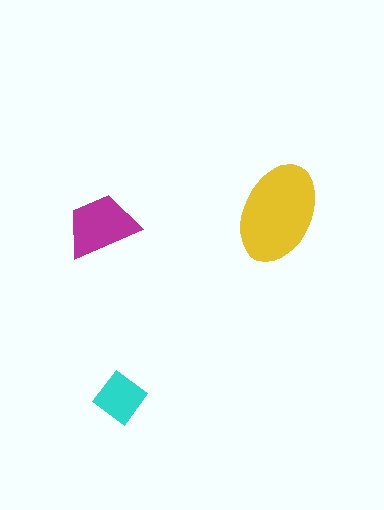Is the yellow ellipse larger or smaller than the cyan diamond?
Larger.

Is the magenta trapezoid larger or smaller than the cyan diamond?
Larger.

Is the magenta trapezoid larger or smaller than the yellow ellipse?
Smaller.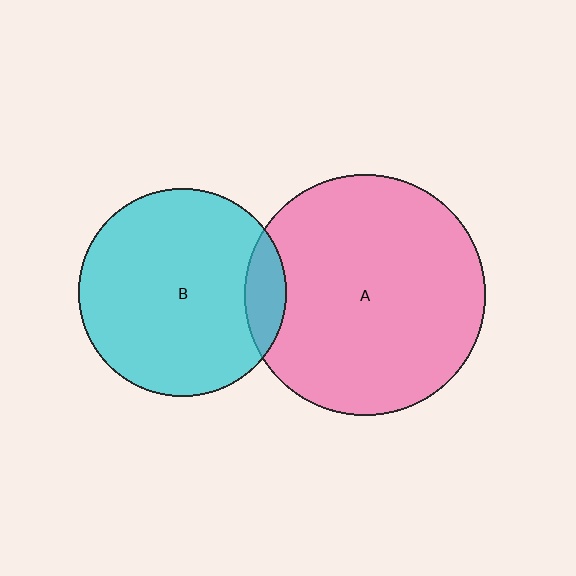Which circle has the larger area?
Circle A (pink).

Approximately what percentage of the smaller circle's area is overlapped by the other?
Approximately 10%.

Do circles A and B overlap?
Yes.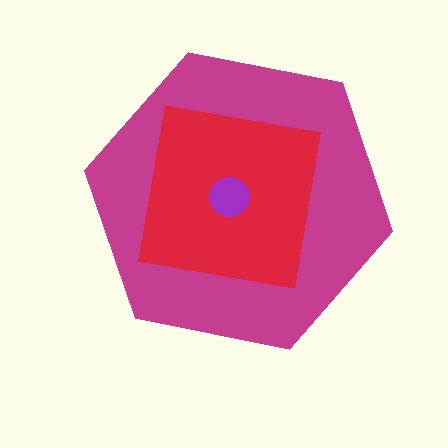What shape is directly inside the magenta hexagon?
The red square.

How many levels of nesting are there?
3.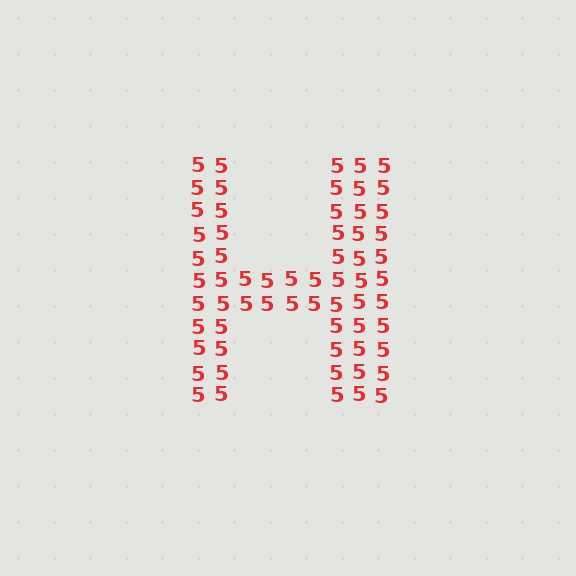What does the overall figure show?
The overall figure shows the letter H.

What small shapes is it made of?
It is made of small digit 5's.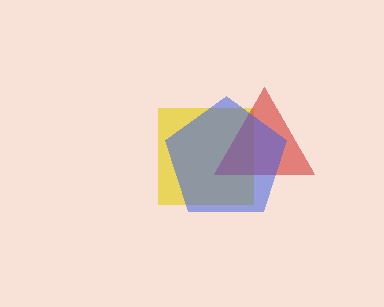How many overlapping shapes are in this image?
There are 3 overlapping shapes in the image.